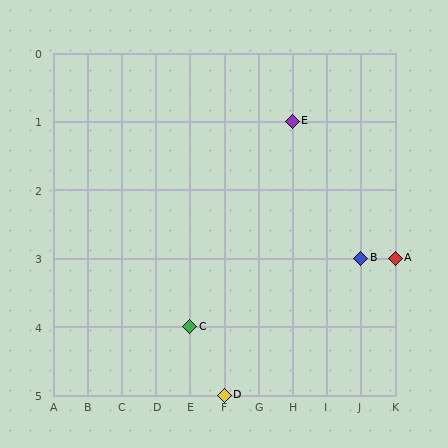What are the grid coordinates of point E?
Point E is at grid coordinates (H, 1).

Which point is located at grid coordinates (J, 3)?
Point B is at (J, 3).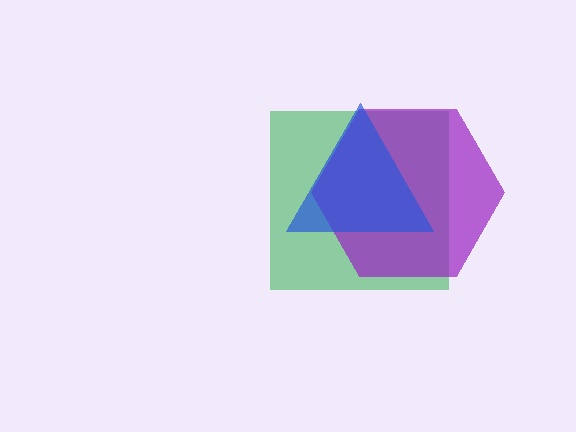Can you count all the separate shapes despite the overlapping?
Yes, there are 3 separate shapes.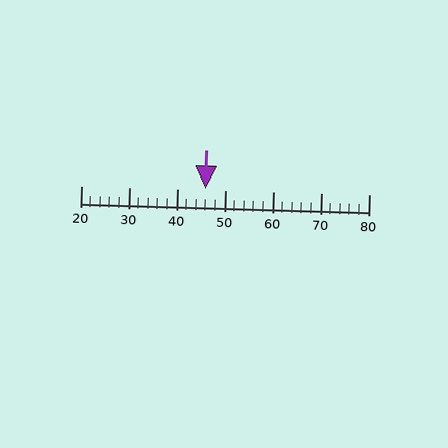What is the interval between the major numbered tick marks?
The major tick marks are spaced 10 units apart.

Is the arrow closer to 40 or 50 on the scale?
The arrow is closer to 50.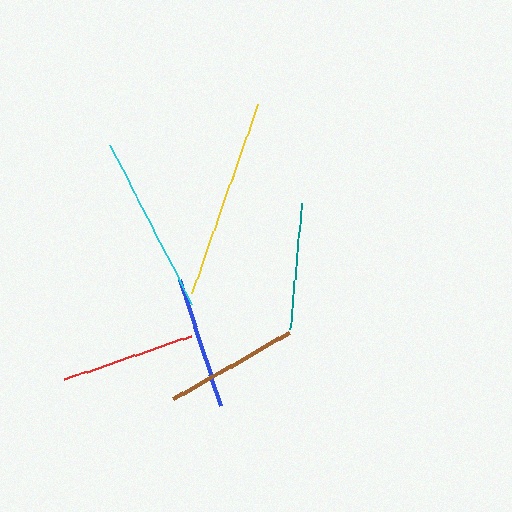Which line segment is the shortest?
The teal line is the shortest at approximately 126 pixels.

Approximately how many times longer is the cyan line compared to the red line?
The cyan line is approximately 1.3 times the length of the red line.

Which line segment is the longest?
The yellow line is the longest at approximately 200 pixels.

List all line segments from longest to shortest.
From longest to shortest: yellow, cyan, red, brown, blue, teal.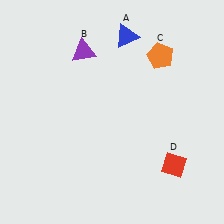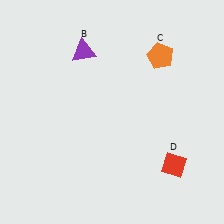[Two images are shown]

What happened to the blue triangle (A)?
The blue triangle (A) was removed in Image 2. It was in the top-right area of Image 1.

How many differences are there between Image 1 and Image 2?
There is 1 difference between the two images.